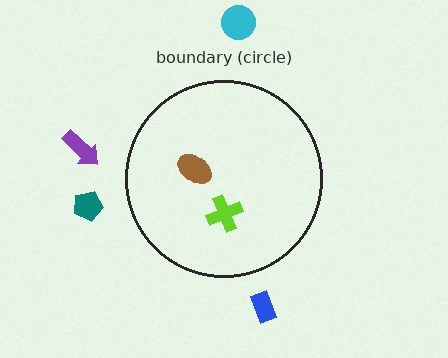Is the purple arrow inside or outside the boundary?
Outside.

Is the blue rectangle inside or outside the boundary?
Outside.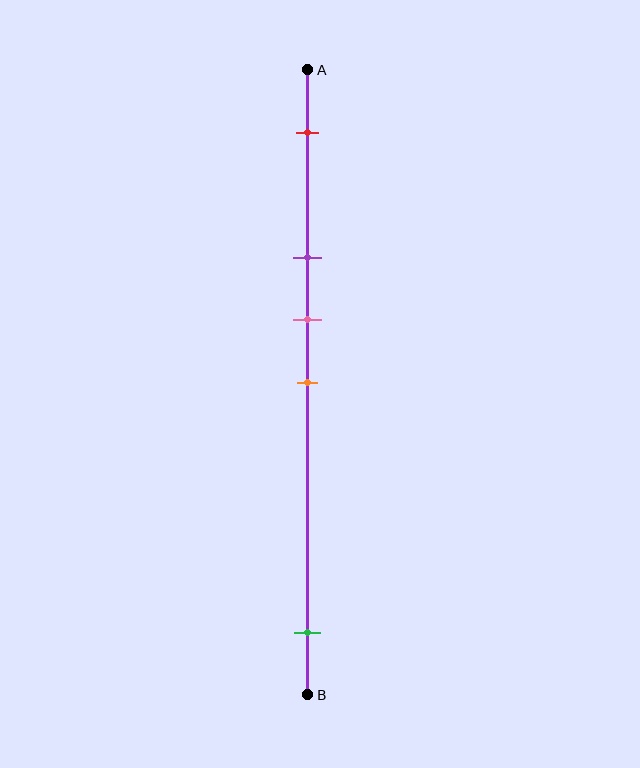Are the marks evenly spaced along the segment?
No, the marks are not evenly spaced.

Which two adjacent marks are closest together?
The pink and orange marks are the closest adjacent pair.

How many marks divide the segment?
There are 5 marks dividing the segment.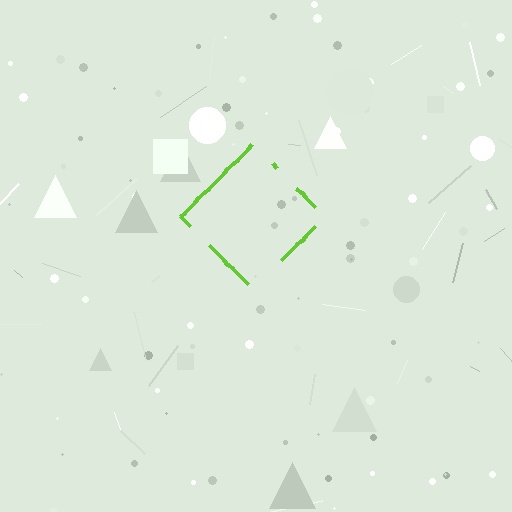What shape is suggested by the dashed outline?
The dashed outline suggests a diamond.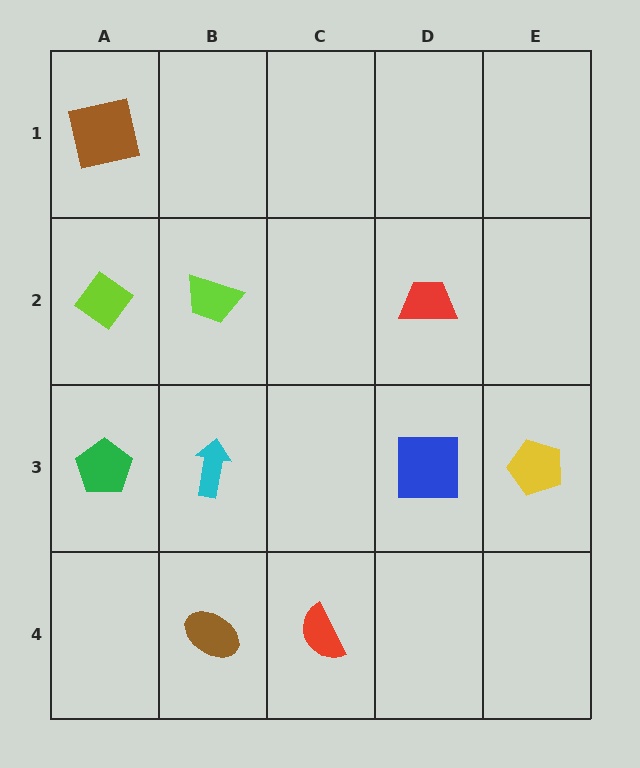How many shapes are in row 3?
4 shapes.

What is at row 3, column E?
A yellow pentagon.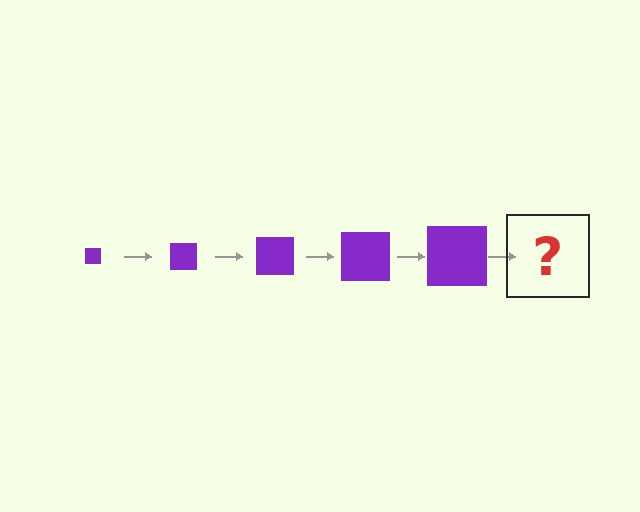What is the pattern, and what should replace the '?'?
The pattern is that the square gets progressively larger each step. The '?' should be a purple square, larger than the previous one.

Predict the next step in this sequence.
The next step is a purple square, larger than the previous one.